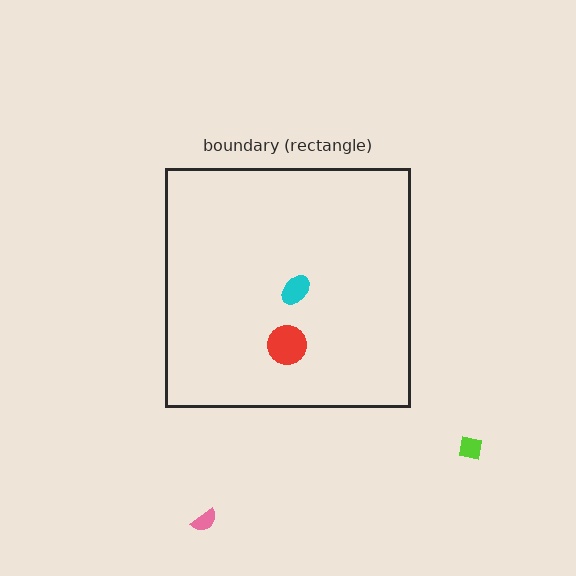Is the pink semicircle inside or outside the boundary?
Outside.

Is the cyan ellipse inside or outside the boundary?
Inside.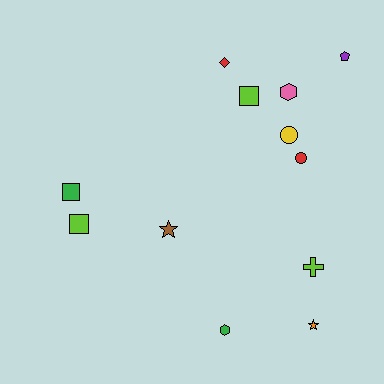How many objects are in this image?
There are 12 objects.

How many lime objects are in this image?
There are 3 lime objects.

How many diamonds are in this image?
There is 1 diamond.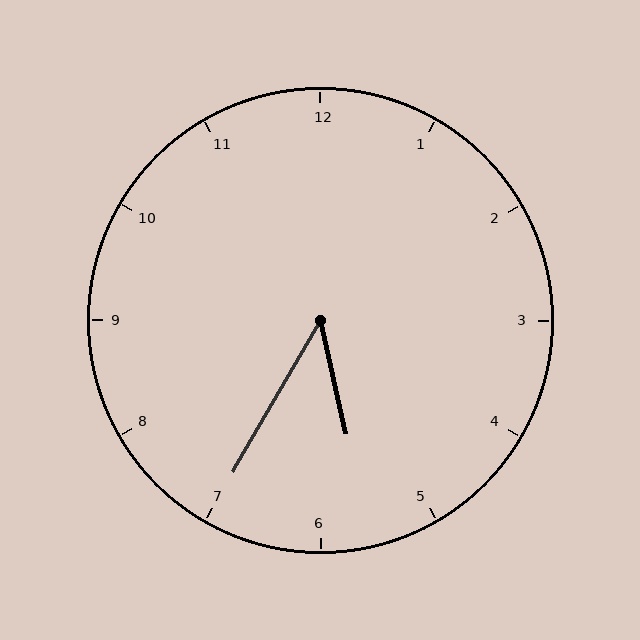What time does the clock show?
5:35.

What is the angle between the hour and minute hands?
Approximately 42 degrees.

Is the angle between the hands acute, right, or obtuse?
It is acute.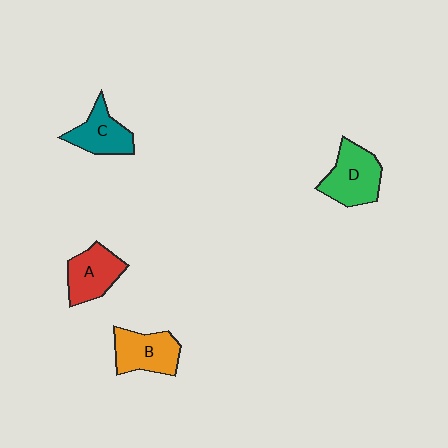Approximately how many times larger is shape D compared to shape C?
Approximately 1.3 times.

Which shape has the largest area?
Shape D (green).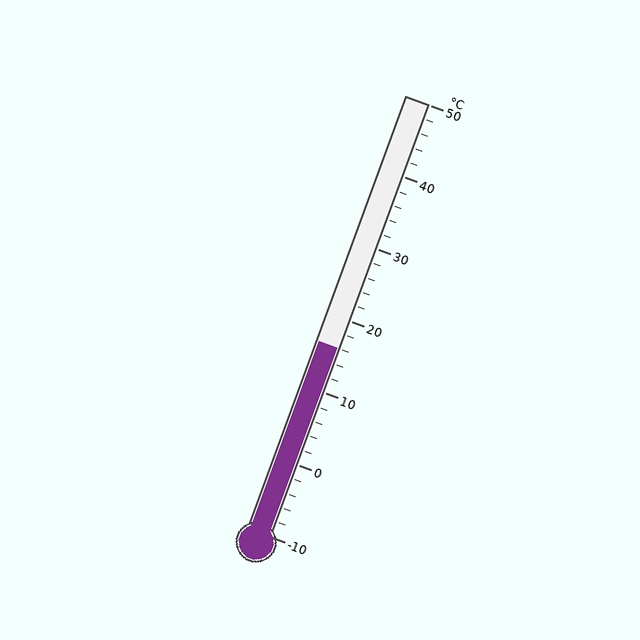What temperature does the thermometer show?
The thermometer shows approximately 16°C.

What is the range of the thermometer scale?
The thermometer scale ranges from -10°C to 50°C.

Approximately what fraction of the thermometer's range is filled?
The thermometer is filled to approximately 45% of its range.